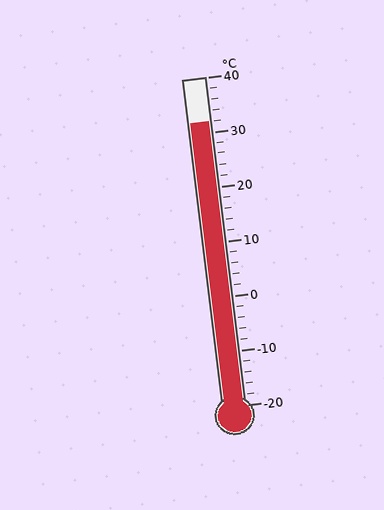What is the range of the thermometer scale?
The thermometer scale ranges from -20°C to 40°C.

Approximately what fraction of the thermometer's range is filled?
The thermometer is filled to approximately 85% of its range.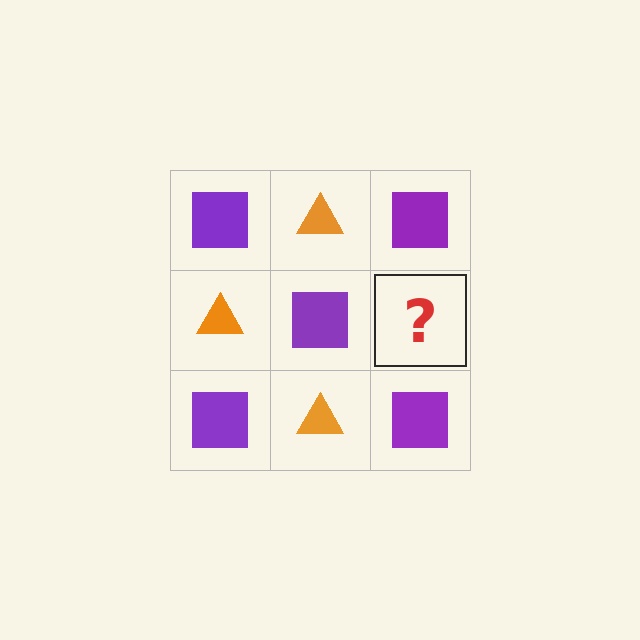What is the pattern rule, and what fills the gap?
The rule is that it alternates purple square and orange triangle in a checkerboard pattern. The gap should be filled with an orange triangle.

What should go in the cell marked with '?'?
The missing cell should contain an orange triangle.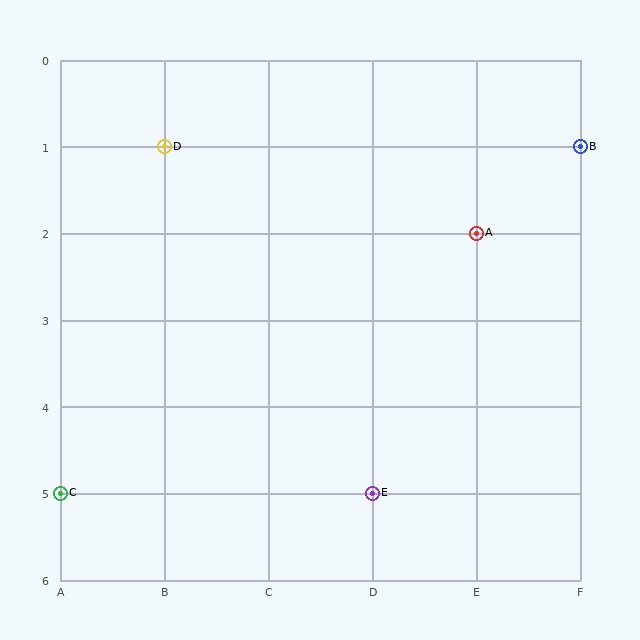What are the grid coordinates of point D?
Point D is at grid coordinates (B, 1).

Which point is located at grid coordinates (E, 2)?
Point A is at (E, 2).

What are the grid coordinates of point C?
Point C is at grid coordinates (A, 5).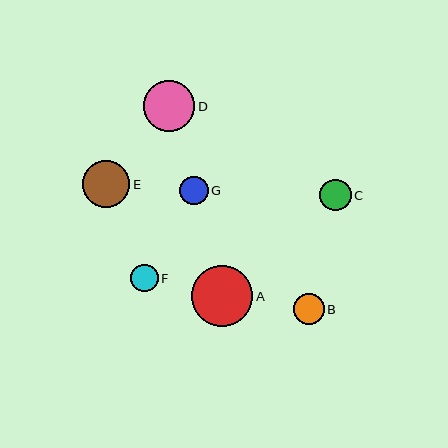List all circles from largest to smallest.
From largest to smallest: A, D, E, C, B, G, F.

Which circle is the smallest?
Circle F is the smallest with a size of approximately 28 pixels.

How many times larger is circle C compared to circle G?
Circle C is approximately 1.1 times the size of circle G.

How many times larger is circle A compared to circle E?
Circle A is approximately 1.3 times the size of circle E.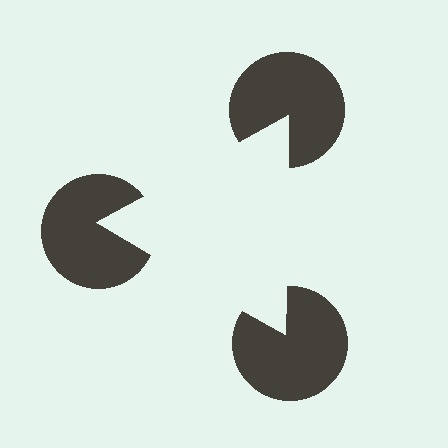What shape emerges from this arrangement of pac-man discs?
An illusory triangle — its edges are inferred from the aligned wedge cuts in the pac-man discs, not physically drawn.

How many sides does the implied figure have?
3 sides.